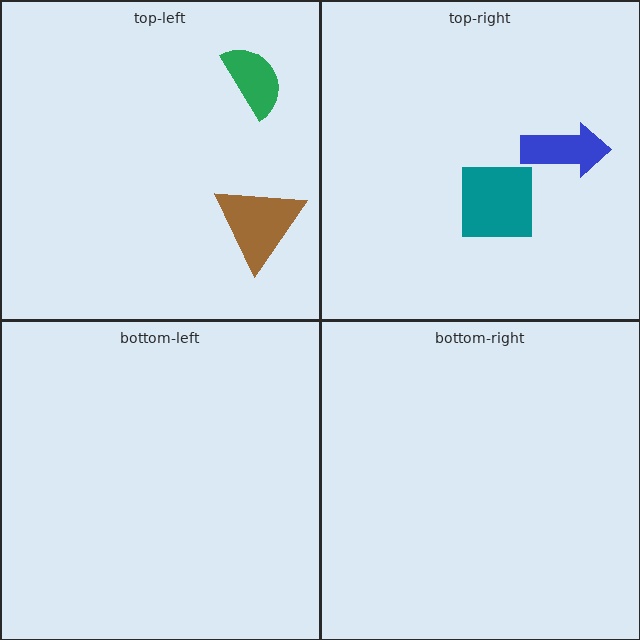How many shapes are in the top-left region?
2.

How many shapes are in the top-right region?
2.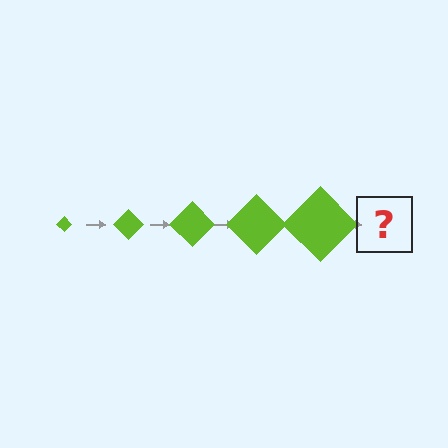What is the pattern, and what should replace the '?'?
The pattern is that the diamond gets progressively larger each step. The '?' should be a lime diamond, larger than the previous one.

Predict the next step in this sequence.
The next step is a lime diamond, larger than the previous one.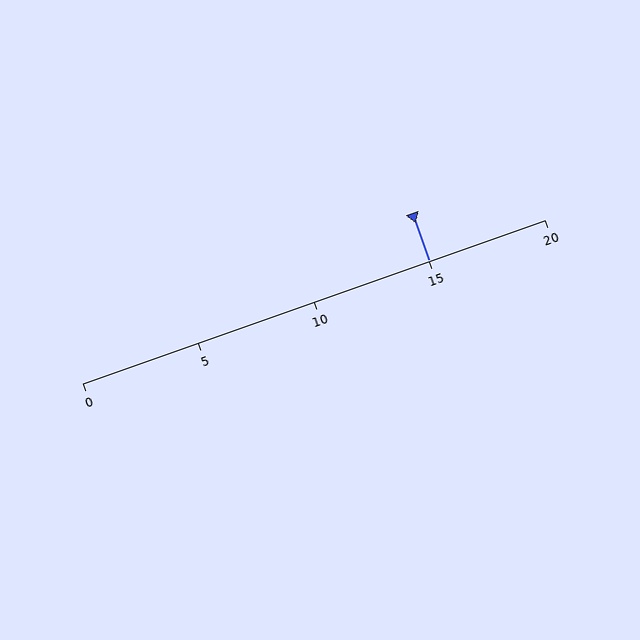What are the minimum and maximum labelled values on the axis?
The axis runs from 0 to 20.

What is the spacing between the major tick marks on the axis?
The major ticks are spaced 5 apart.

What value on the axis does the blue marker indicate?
The marker indicates approximately 15.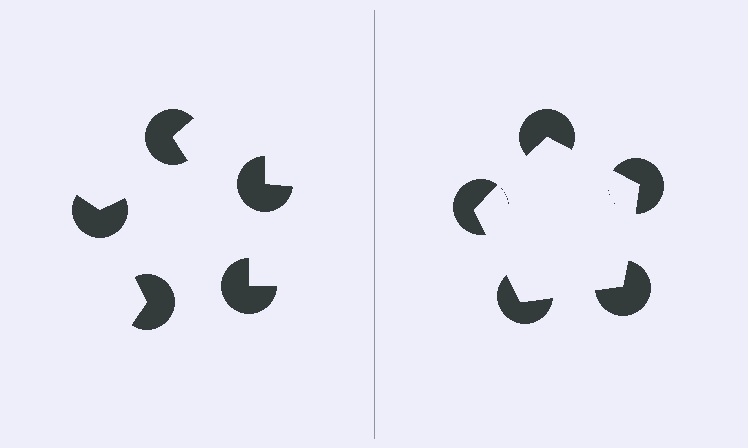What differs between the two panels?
The pac-man discs are positioned identically on both sides; only the wedge orientations differ. On the right they align to a pentagon; on the left they are misaligned.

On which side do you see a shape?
An illusory pentagon appears on the right side. On the left side the wedge cuts are rotated, so no coherent shape forms.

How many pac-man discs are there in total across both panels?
10 — 5 on each side.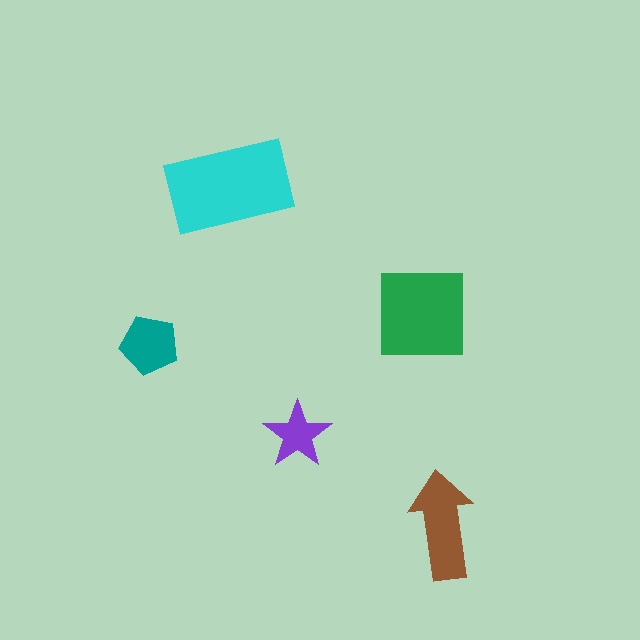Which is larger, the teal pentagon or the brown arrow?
The brown arrow.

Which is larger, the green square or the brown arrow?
The green square.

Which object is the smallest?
The purple star.